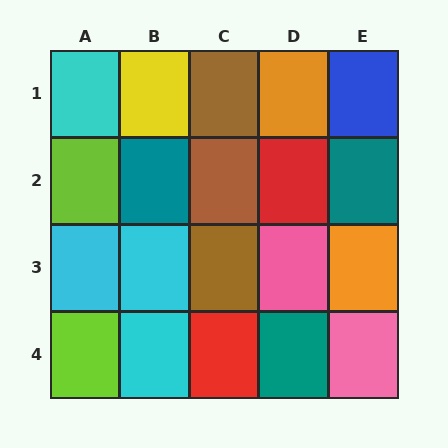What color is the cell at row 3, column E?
Orange.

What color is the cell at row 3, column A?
Cyan.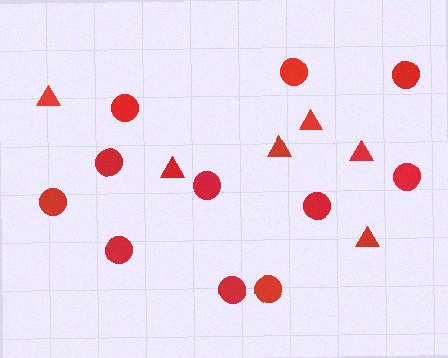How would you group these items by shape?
There are 2 groups: one group of circles (11) and one group of triangles (6).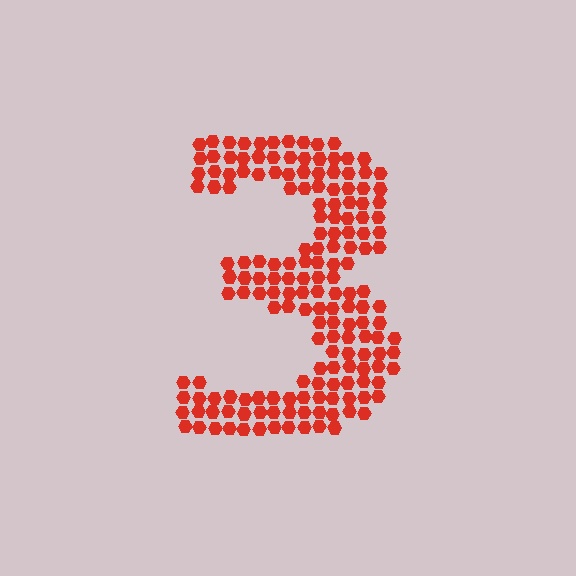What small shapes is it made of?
It is made of small hexagons.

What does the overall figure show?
The overall figure shows the digit 3.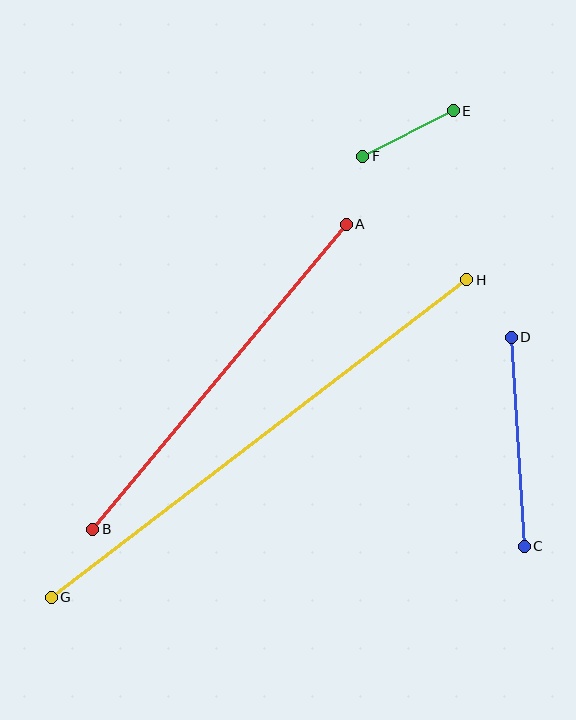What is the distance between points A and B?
The distance is approximately 397 pixels.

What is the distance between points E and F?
The distance is approximately 102 pixels.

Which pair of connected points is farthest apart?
Points G and H are farthest apart.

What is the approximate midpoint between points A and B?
The midpoint is at approximately (220, 377) pixels.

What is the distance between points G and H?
The distance is approximately 523 pixels.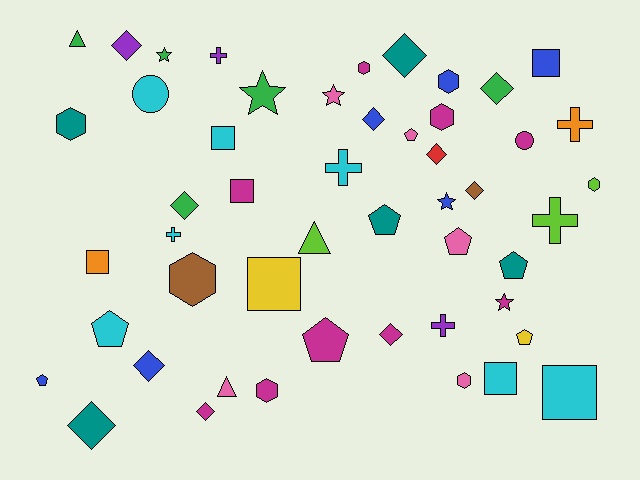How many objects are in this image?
There are 50 objects.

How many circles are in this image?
There are 2 circles.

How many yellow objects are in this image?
There are 2 yellow objects.